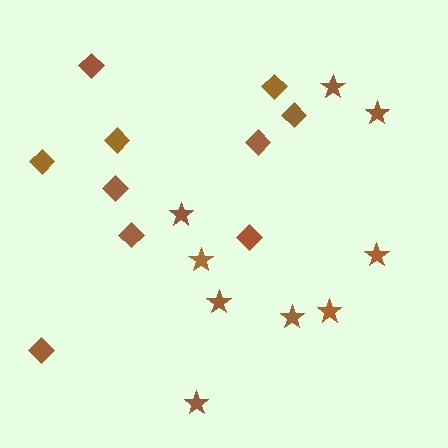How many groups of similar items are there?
There are 2 groups: one group of diamonds (10) and one group of stars (9).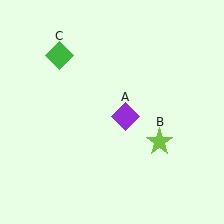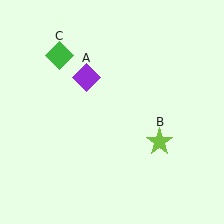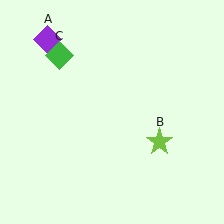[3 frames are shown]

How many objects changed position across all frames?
1 object changed position: purple diamond (object A).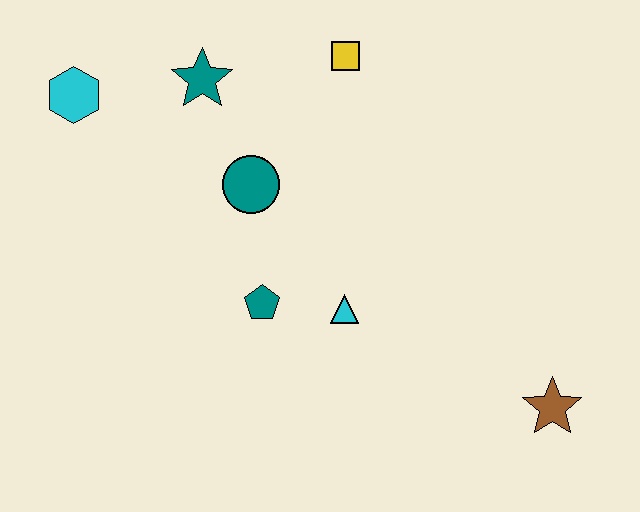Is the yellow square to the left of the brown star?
Yes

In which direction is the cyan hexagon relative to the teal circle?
The cyan hexagon is to the left of the teal circle.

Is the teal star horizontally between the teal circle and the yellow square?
No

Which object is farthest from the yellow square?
The brown star is farthest from the yellow square.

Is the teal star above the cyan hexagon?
Yes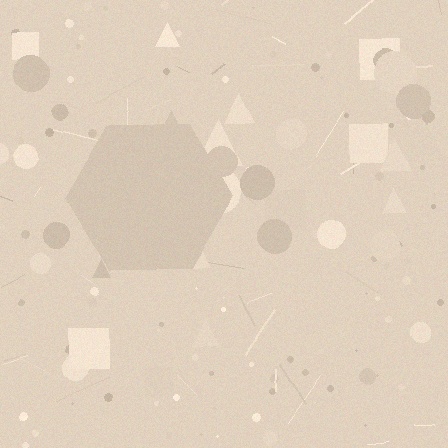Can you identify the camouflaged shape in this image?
The camouflaged shape is a hexagon.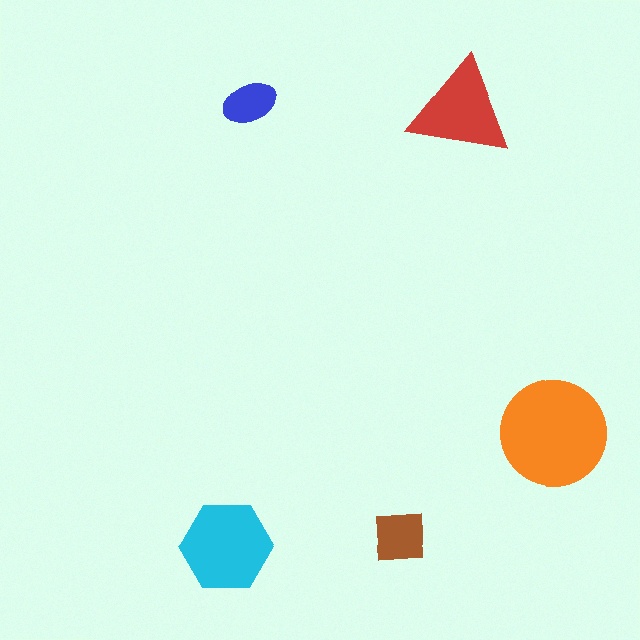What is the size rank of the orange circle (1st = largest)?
1st.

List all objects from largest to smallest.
The orange circle, the cyan hexagon, the red triangle, the brown square, the blue ellipse.